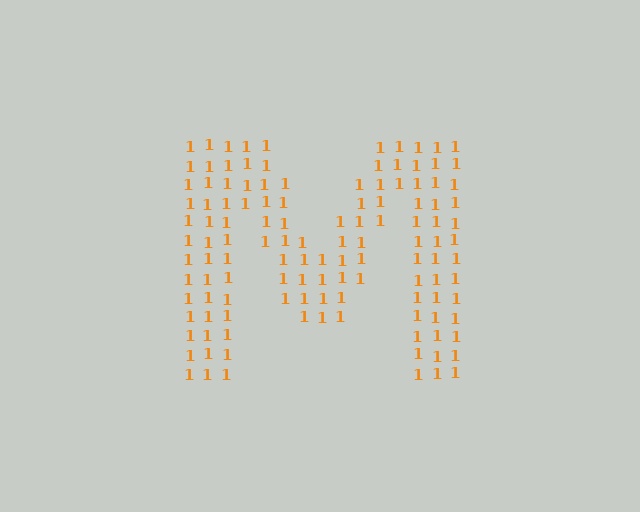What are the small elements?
The small elements are digit 1's.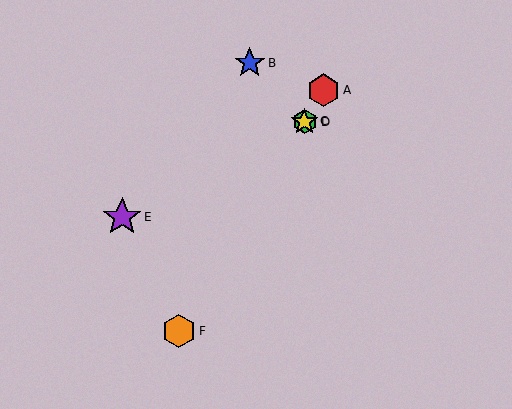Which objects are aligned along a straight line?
Objects A, C, D, F are aligned along a straight line.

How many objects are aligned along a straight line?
4 objects (A, C, D, F) are aligned along a straight line.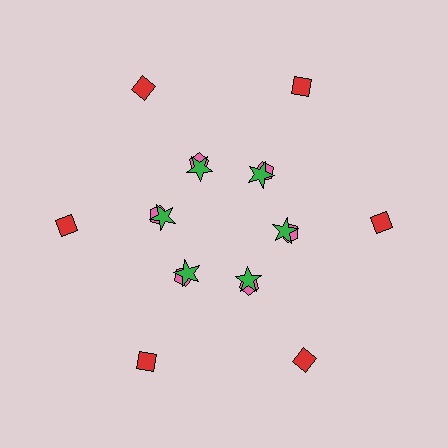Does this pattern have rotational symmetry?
Yes, this pattern has 6-fold rotational symmetry. It looks the same after rotating 60 degrees around the center.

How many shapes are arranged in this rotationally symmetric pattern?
There are 18 shapes, arranged in 6 groups of 3.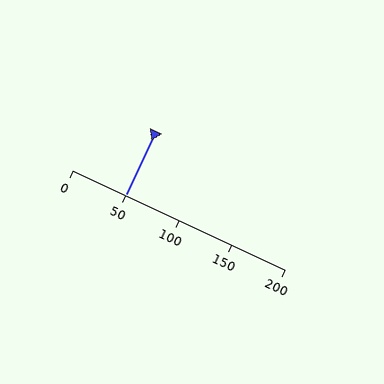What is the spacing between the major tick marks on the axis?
The major ticks are spaced 50 apart.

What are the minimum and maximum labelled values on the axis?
The axis runs from 0 to 200.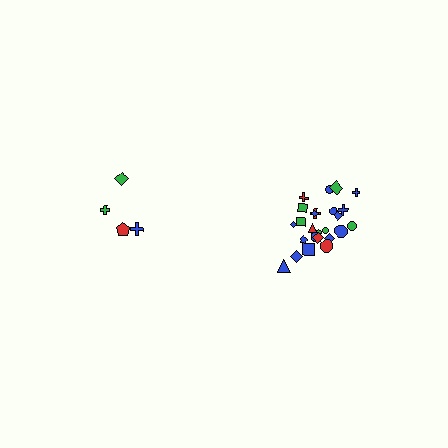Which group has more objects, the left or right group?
The right group.